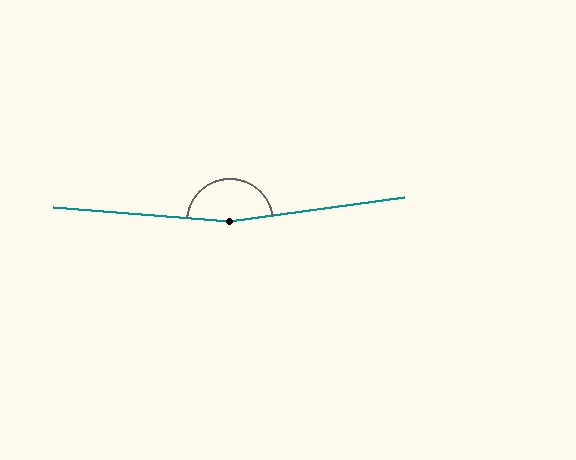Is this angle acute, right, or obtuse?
It is obtuse.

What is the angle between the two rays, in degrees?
Approximately 167 degrees.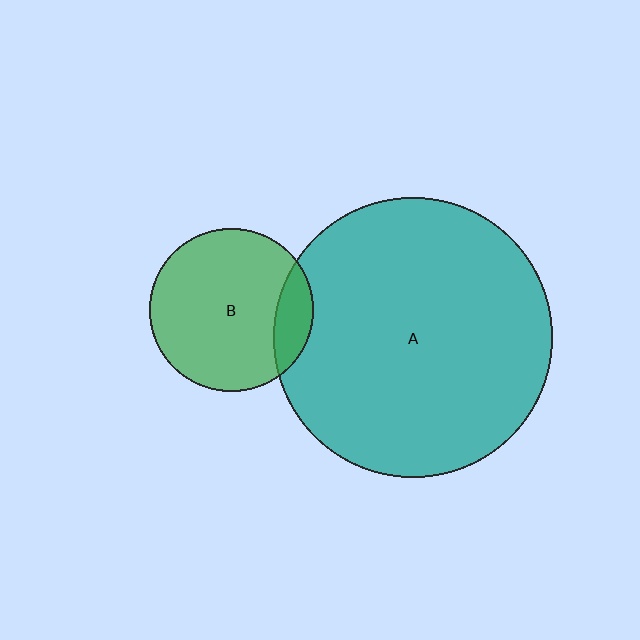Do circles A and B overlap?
Yes.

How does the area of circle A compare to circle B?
Approximately 2.9 times.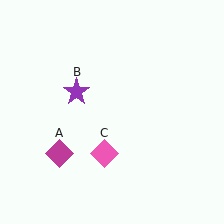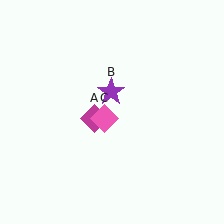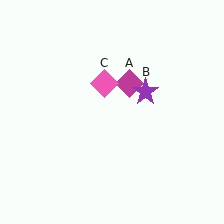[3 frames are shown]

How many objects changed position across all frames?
3 objects changed position: magenta diamond (object A), purple star (object B), pink diamond (object C).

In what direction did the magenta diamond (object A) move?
The magenta diamond (object A) moved up and to the right.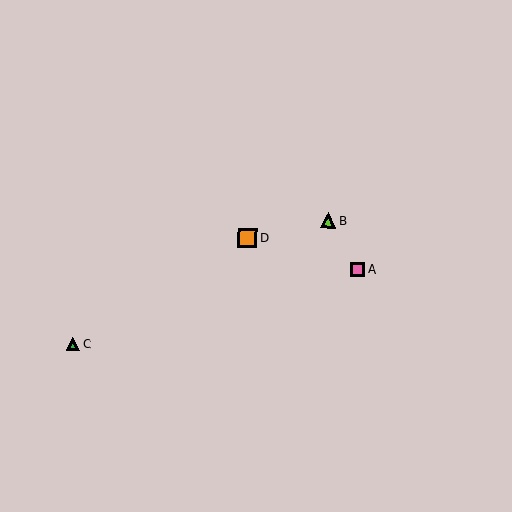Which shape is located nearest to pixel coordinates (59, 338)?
The green triangle (labeled C) at (73, 344) is nearest to that location.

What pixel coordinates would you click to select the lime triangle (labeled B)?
Click at (328, 220) to select the lime triangle B.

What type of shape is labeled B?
Shape B is a lime triangle.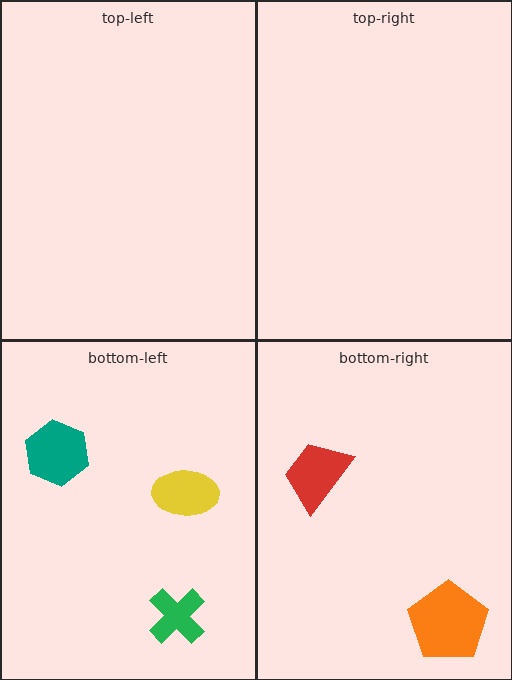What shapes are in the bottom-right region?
The orange pentagon, the red trapezoid.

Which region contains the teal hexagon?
The bottom-left region.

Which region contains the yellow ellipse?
The bottom-left region.